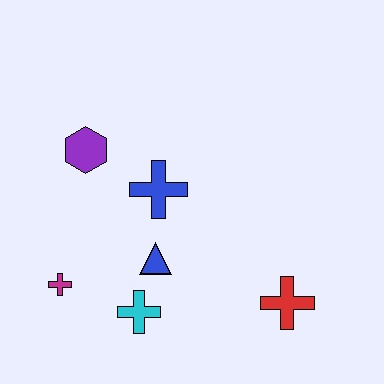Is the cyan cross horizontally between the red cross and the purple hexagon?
Yes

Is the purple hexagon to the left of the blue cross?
Yes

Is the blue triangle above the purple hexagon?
No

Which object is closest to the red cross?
The blue triangle is closest to the red cross.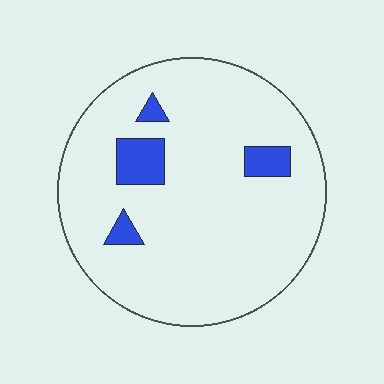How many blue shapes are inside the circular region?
4.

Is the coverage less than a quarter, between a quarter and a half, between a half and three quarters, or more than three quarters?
Less than a quarter.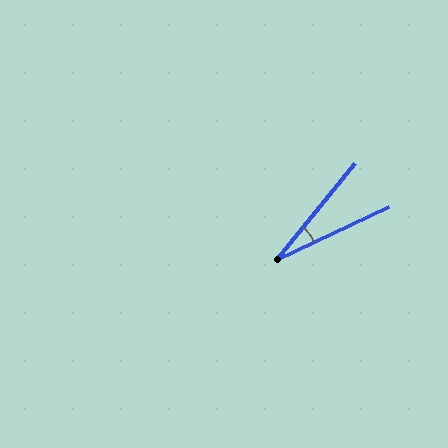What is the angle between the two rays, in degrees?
Approximately 25 degrees.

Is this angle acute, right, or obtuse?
It is acute.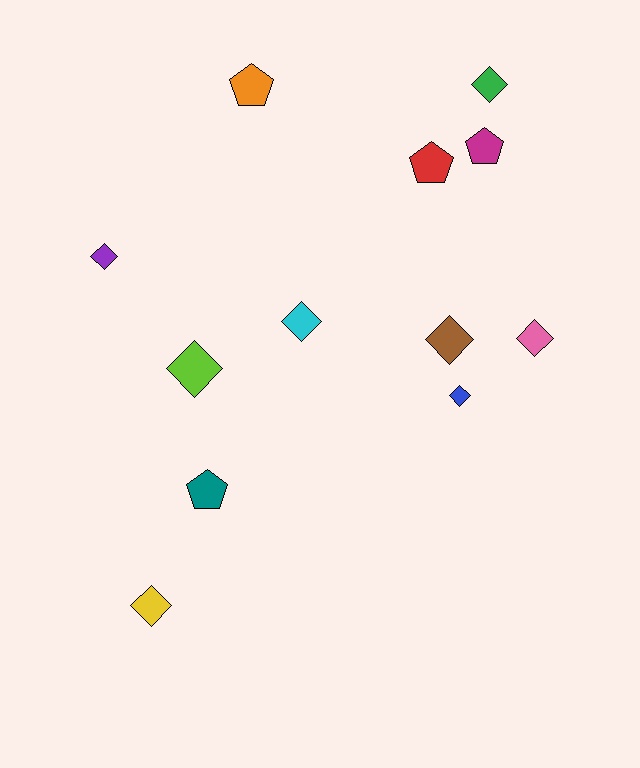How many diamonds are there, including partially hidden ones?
There are 8 diamonds.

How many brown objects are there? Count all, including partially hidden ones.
There is 1 brown object.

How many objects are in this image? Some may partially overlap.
There are 12 objects.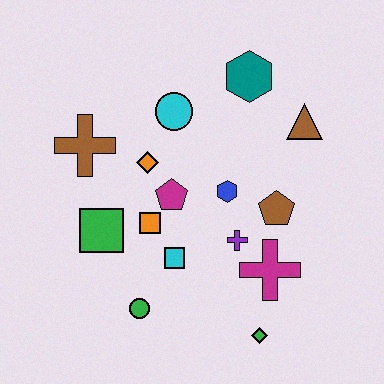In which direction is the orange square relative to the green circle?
The orange square is above the green circle.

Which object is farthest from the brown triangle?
The green circle is farthest from the brown triangle.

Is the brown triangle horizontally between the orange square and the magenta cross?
No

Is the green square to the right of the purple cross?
No